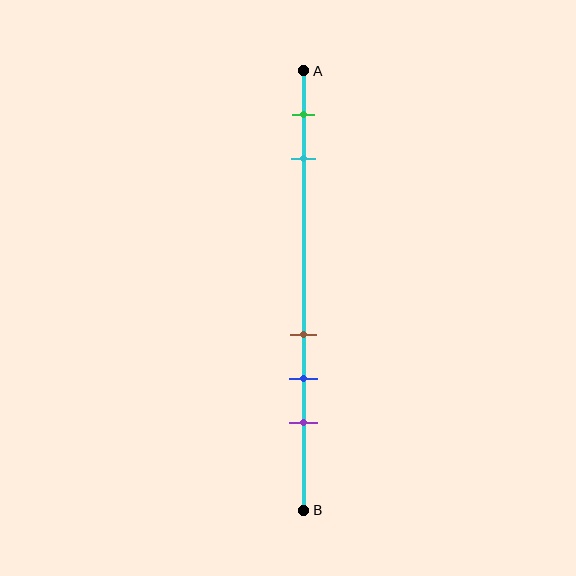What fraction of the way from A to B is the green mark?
The green mark is approximately 10% (0.1) of the way from A to B.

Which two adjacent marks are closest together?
The brown and blue marks are the closest adjacent pair.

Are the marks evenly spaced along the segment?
No, the marks are not evenly spaced.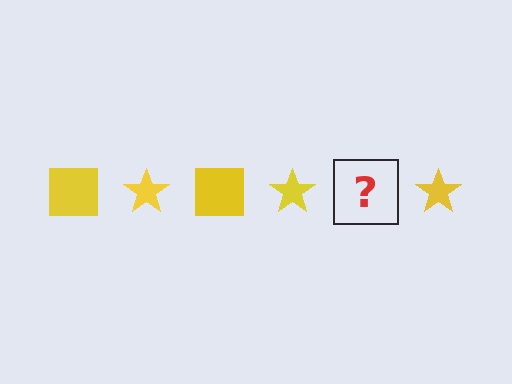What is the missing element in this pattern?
The missing element is a yellow square.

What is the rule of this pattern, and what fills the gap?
The rule is that the pattern cycles through square, star shapes in yellow. The gap should be filled with a yellow square.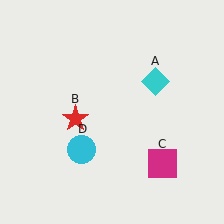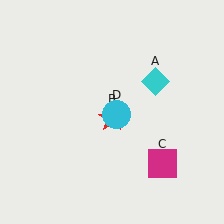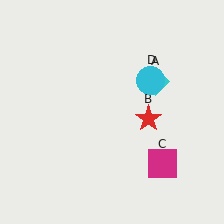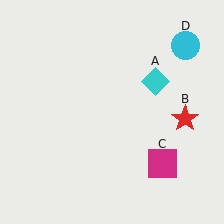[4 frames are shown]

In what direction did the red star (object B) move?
The red star (object B) moved right.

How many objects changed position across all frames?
2 objects changed position: red star (object B), cyan circle (object D).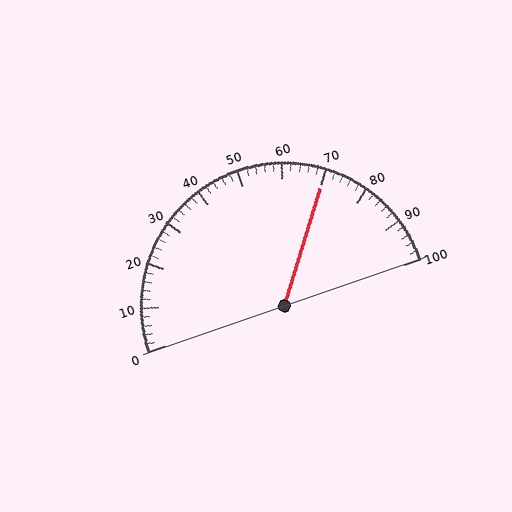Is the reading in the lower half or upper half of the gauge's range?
The reading is in the upper half of the range (0 to 100).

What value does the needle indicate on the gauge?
The needle indicates approximately 70.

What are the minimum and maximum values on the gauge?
The gauge ranges from 0 to 100.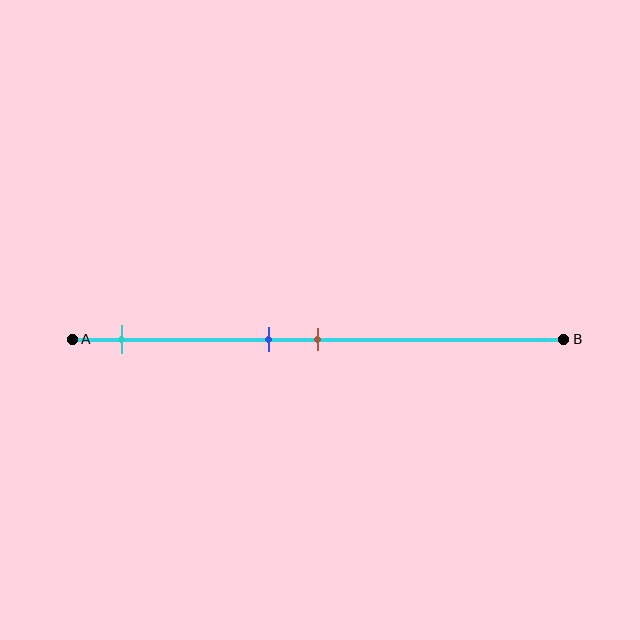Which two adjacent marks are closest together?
The blue and brown marks are the closest adjacent pair.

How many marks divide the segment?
There are 3 marks dividing the segment.